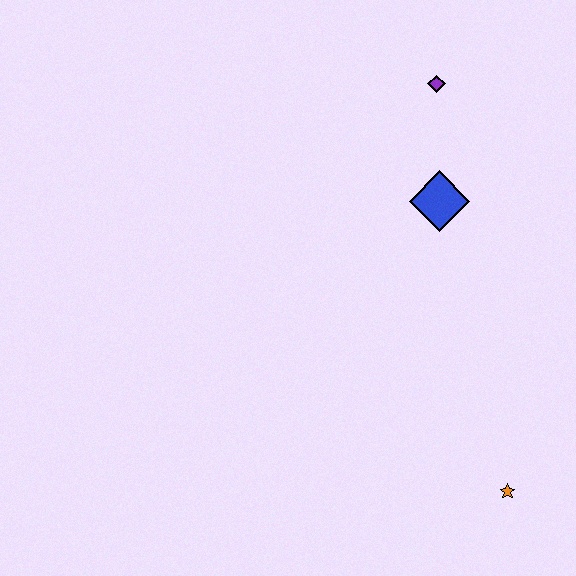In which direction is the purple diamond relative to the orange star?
The purple diamond is above the orange star.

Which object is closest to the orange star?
The blue diamond is closest to the orange star.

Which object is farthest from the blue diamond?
The orange star is farthest from the blue diamond.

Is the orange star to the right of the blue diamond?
Yes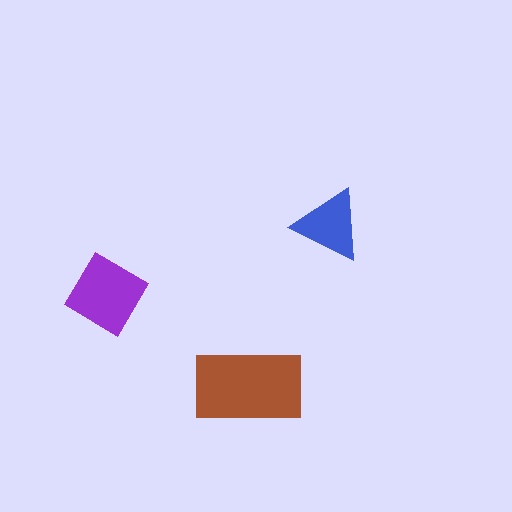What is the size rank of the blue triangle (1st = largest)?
3rd.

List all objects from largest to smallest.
The brown rectangle, the purple diamond, the blue triangle.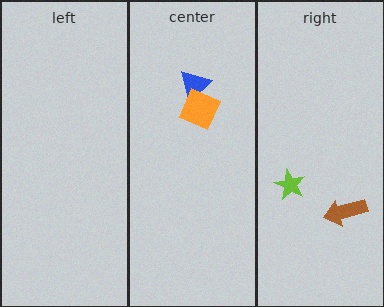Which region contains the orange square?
The center region.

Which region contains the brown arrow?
The right region.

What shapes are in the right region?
The brown arrow, the lime star.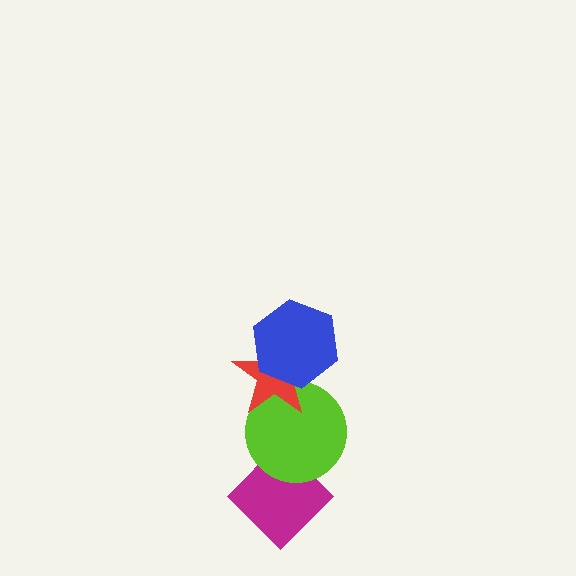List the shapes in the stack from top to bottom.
From top to bottom: the blue hexagon, the red star, the lime circle, the magenta diamond.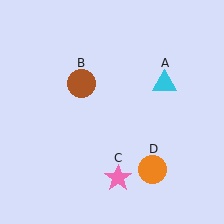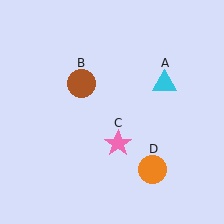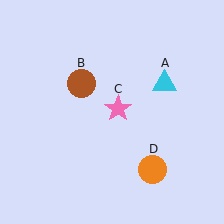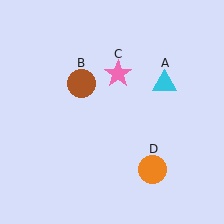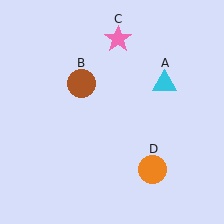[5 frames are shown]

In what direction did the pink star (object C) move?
The pink star (object C) moved up.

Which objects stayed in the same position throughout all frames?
Cyan triangle (object A) and brown circle (object B) and orange circle (object D) remained stationary.